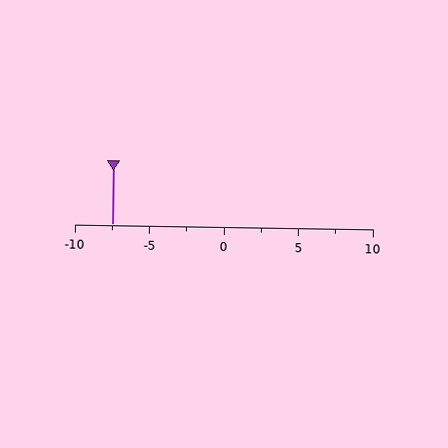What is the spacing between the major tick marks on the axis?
The major ticks are spaced 5 apart.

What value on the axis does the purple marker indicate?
The marker indicates approximately -7.5.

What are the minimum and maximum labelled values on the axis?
The axis runs from -10 to 10.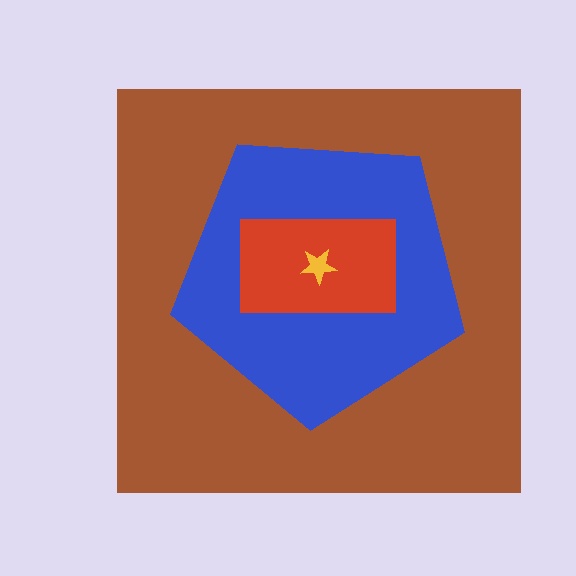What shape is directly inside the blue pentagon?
The red rectangle.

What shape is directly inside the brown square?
The blue pentagon.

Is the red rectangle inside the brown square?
Yes.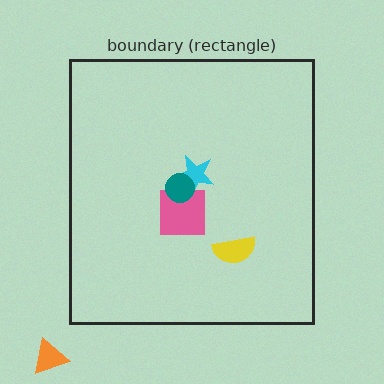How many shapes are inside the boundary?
4 inside, 1 outside.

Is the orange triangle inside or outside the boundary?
Outside.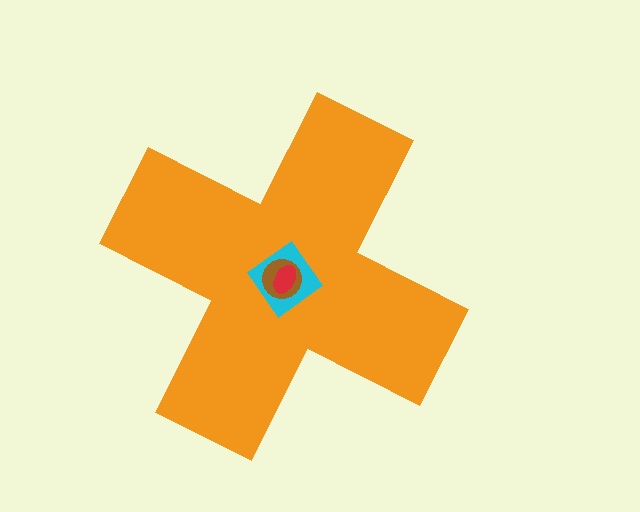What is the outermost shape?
The orange cross.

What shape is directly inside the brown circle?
The red ellipse.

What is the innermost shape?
The red ellipse.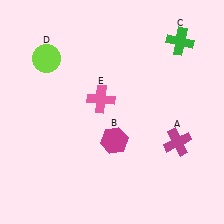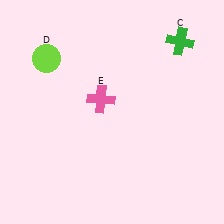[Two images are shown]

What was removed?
The magenta hexagon (B), the magenta cross (A) were removed in Image 2.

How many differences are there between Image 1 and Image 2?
There are 2 differences between the two images.